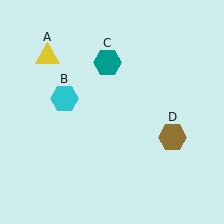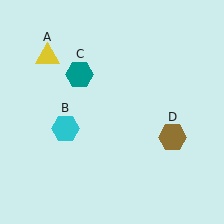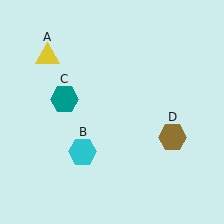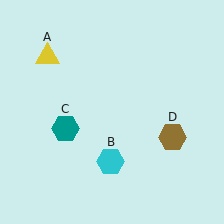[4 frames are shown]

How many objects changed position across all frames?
2 objects changed position: cyan hexagon (object B), teal hexagon (object C).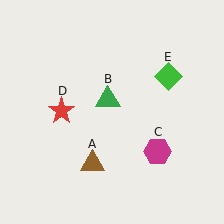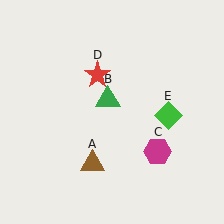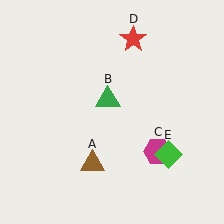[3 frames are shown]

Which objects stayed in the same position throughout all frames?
Brown triangle (object A) and green triangle (object B) and magenta hexagon (object C) remained stationary.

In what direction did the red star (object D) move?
The red star (object D) moved up and to the right.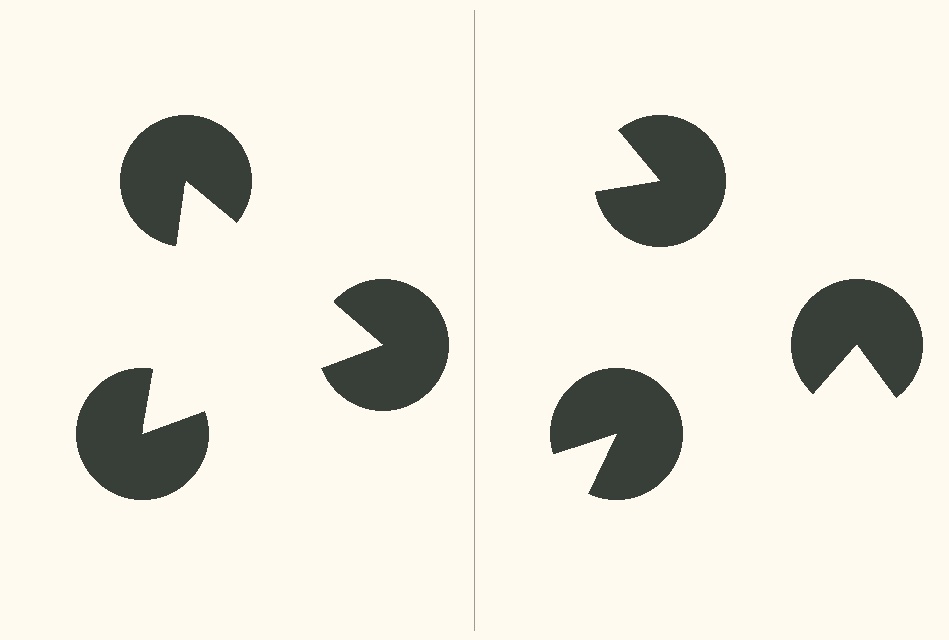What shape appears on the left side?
An illusory triangle.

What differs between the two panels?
The pac-man discs are positioned identically on both sides; only the wedge orientations differ. On the left they align to a triangle; on the right they are misaligned.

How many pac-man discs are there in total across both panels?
6 — 3 on each side.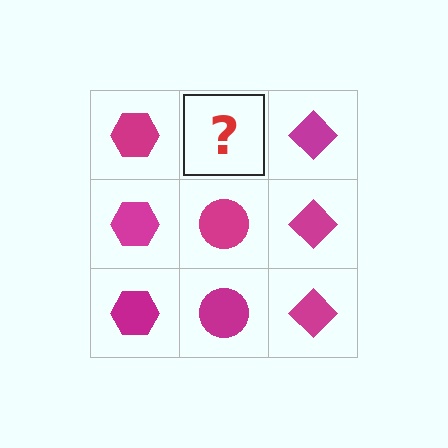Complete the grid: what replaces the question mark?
The question mark should be replaced with a magenta circle.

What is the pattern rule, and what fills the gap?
The rule is that each column has a consistent shape. The gap should be filled with a magenta circle.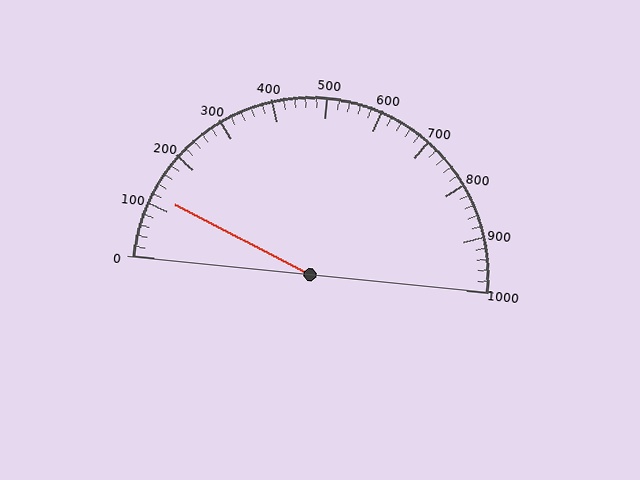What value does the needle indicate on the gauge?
The needle indicates approximately 120.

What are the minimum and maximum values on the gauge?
The gauge ranges from 0 to 1000.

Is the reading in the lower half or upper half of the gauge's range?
The reading is in the lower half of the range (0 to 1000).